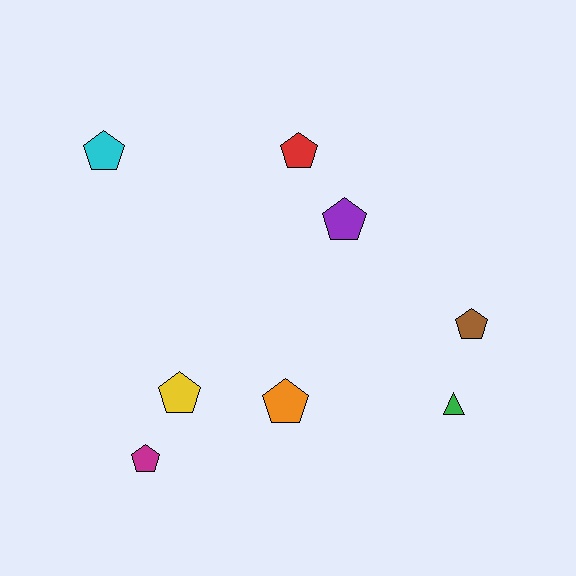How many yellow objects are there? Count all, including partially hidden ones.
There is 1 yellow object.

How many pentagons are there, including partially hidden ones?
There are 7 pentagons.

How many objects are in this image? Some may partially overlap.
There are 8 objects.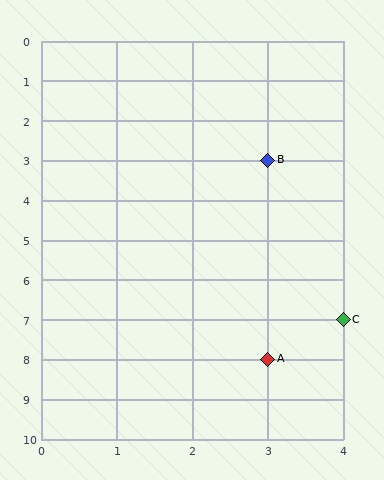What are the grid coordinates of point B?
Point B is at grid coordinates (3, 3).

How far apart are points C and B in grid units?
Points C and B are 1 column and 4 rows apart (about 4.1 grid units diagonally).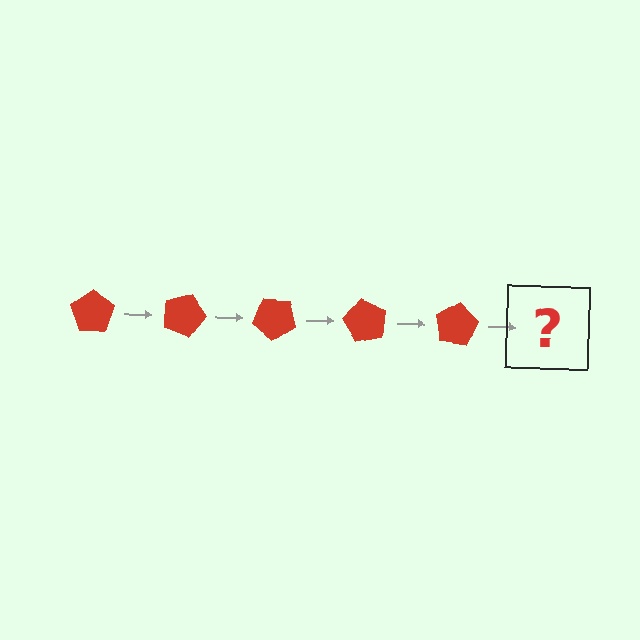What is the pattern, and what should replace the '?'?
The pattern is that the pentagon rotates 20 degrees each step. The '?' should be a red pentagon rotated 100 degrees.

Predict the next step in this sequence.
The next step is a red pentagon rotated 100 degrees.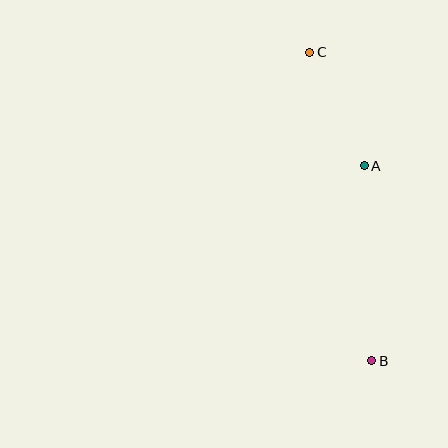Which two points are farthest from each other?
Points B and C are farthest from each other.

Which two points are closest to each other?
Points A and C are closest to each other.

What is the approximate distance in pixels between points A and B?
The distance between A and B is approximately 195 pixels.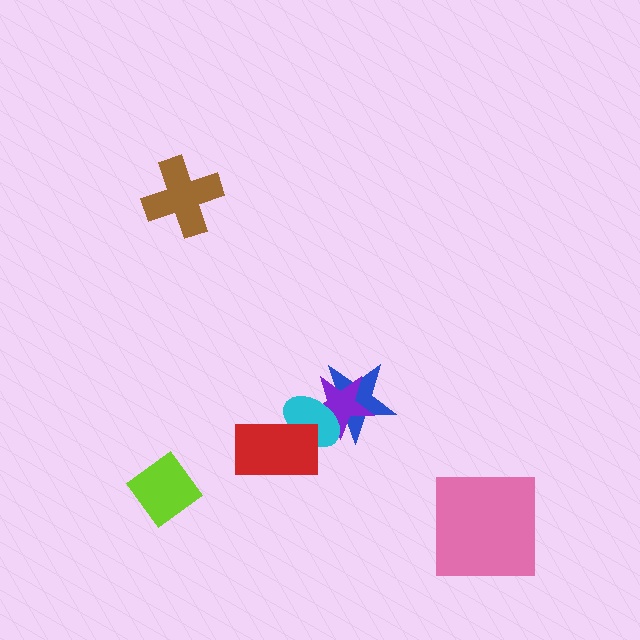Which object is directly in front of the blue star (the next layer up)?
The purple star is directly in front of the blue star.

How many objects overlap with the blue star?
2 objects overlap with the blue star.